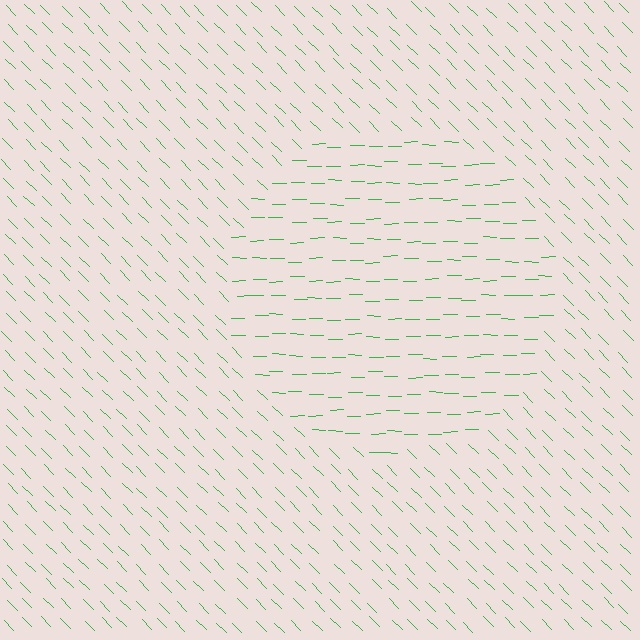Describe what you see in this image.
The image is filled with small green line segments. A circle region in the image has lines oriented differently from the surrounding lines, creating a visible texture boundary.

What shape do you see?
I see a circle.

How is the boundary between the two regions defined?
The boundary is defined purely by a change in line orientation (approximately 45 degrees difference). All lines are the same color and thickness.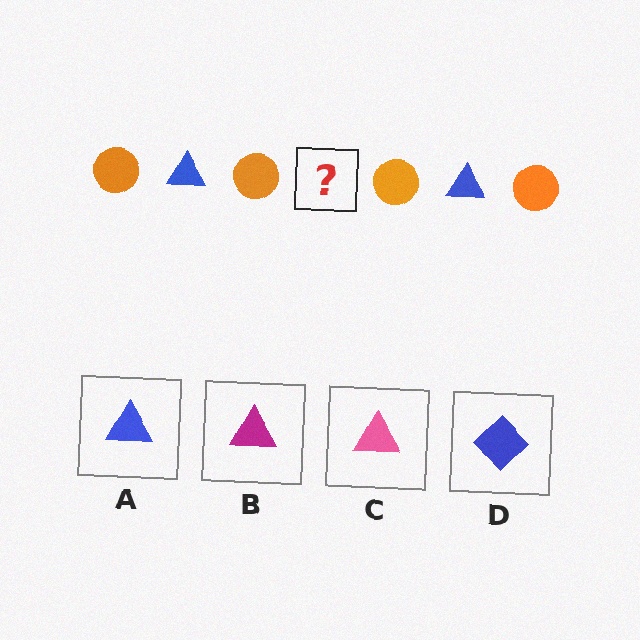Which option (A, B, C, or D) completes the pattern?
A.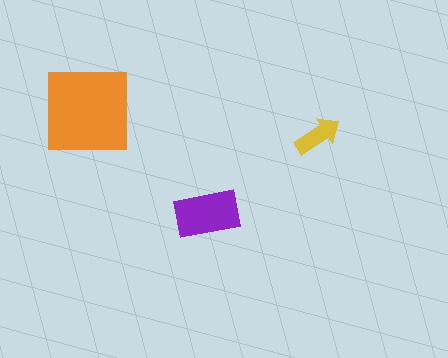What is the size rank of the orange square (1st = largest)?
1st.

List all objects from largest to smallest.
The orange square, the purple rectangle, the yellow arrow.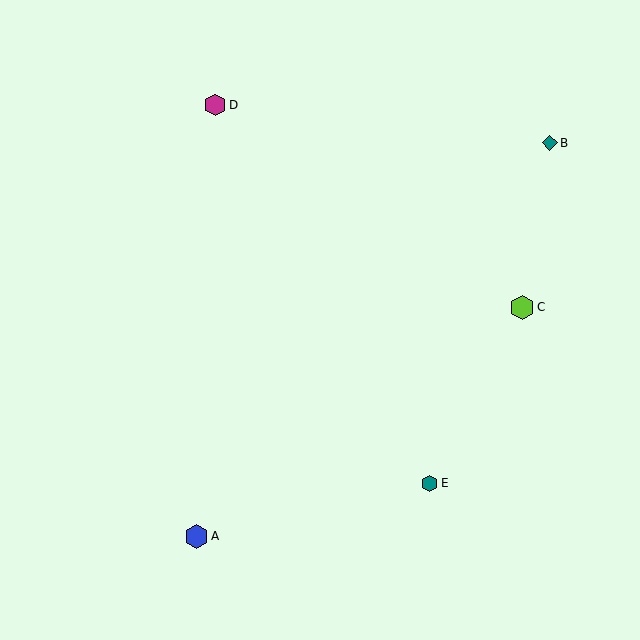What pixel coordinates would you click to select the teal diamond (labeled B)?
Click at (550, 143) to select the teal diamond B.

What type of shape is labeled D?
Shape D is a magenta hexagon.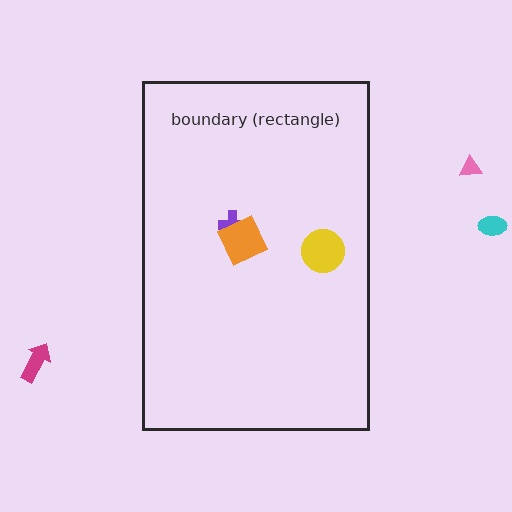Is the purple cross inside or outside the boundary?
Inside.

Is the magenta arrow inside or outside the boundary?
Outside.